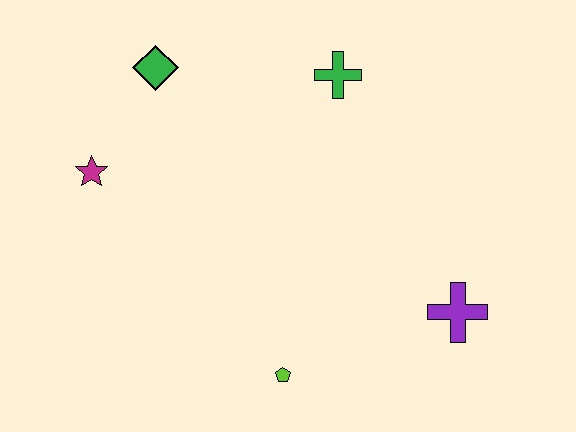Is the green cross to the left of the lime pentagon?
No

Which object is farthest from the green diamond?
The purple cross is farthest from the green diamond.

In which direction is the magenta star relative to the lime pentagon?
The magenta star is above the lime pentagon.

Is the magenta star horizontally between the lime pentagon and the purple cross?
No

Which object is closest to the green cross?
The green diamond is closest to the green cross.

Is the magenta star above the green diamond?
No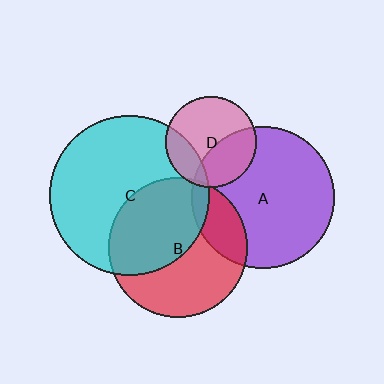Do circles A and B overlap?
Yes.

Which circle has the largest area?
Circle C (cyan).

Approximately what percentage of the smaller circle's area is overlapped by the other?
Approximately 20%.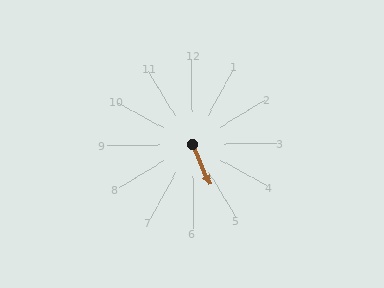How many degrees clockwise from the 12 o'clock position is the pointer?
Approximately 157 degrees.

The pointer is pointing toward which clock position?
Roughly 5 o'clock.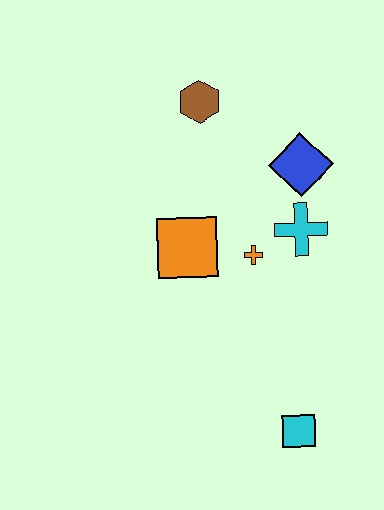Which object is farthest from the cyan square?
The brown hexagon is farthest from the cyan square.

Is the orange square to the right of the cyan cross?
No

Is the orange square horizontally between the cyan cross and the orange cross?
No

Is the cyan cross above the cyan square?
Yes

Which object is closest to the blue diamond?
The cyan cross is closest to the blue diamond.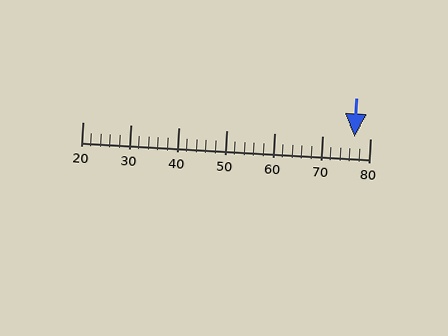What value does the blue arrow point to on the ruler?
The blue arrow points to approximately 77.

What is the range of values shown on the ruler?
The ruler shows values from 20 to 80.